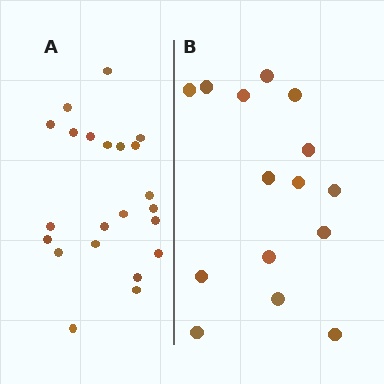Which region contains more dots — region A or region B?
Region A (the left region) has more dots.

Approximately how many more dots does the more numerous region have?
Region A has roughly 8 or so more dots than region B.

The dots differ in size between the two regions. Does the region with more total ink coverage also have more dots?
No. Region B has more total ink coverage because its dots are larger, but region A actually contains more individual dots. Total area can be misleading — the number of items is what matters here.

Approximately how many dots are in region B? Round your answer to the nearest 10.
About 20 dots. (The exact count is 15, which rounds to 20.)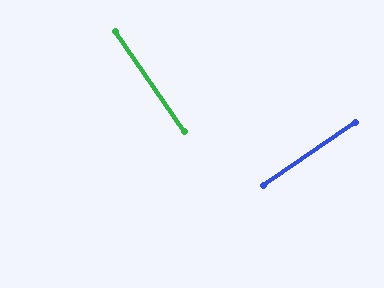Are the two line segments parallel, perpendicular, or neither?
Perpendicular — they meet at approximately 90°.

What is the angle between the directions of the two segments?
Approximately 90 degrees.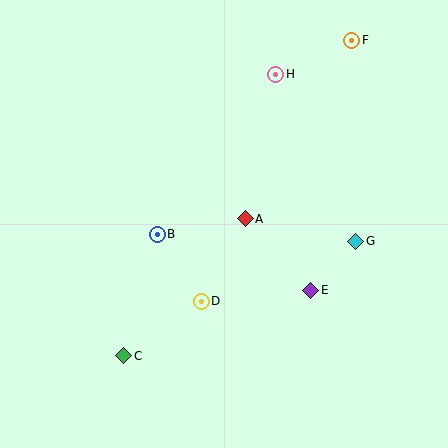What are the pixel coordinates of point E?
Point E is at (311, 290).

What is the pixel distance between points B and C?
The distance between B and C is 126 pixels.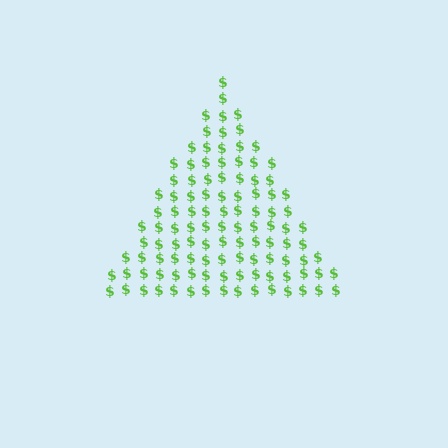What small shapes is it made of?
It is made of small dollar signs.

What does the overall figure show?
The overall figure shows a triangle.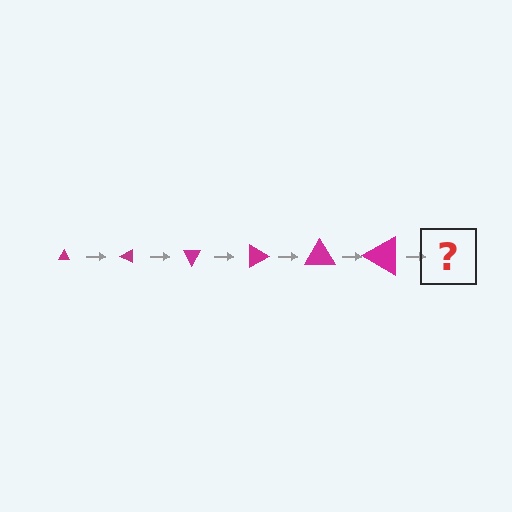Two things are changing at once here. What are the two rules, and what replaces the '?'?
The two rules are that the triangle grows larger each step and it rotates 30 degrees each step. The '?' should be a triangle, larger than the previous one and rotated 180 degrees from the start.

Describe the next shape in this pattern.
It should be a triangle, larger than the previous one and rotated 180 degrees from the start.